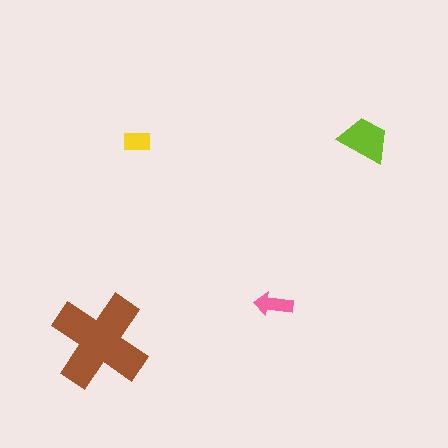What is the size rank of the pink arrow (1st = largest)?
3rd.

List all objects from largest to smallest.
The brown cross, the lime trapezoid, the pink arrow, the yellow rectangle.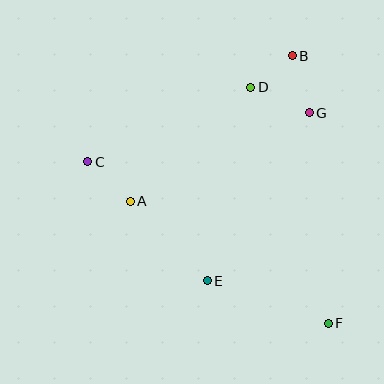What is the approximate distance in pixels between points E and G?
The distance between E and G is approximately 196 pixels.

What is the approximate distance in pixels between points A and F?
The distance between A and F is approximately 233 pixels.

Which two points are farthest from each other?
Points C and F are farthest from each other.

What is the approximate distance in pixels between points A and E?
The distance between A and E is approximately 111 pixels.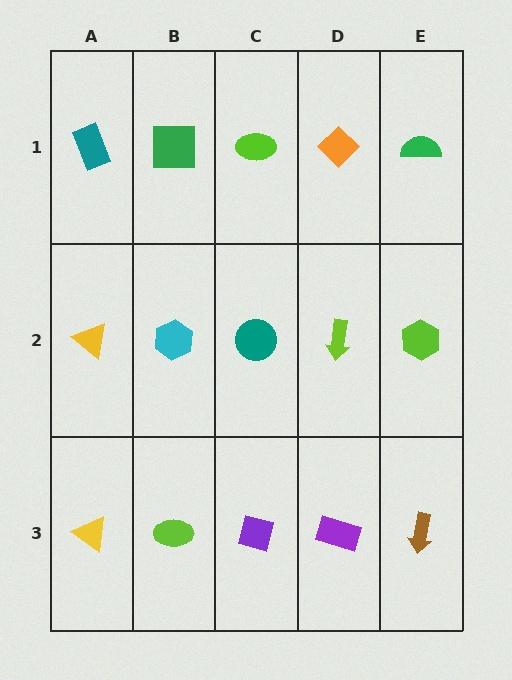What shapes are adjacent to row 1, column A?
A yellow triangle (row 2, column A), a green square (row 1, column B).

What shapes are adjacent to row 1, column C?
A teal circle (row 2, column C), a green square (row 1, column B), an orange diamond (row 1, column D).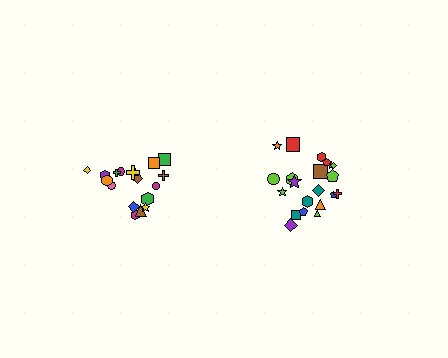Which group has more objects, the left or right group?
The right group.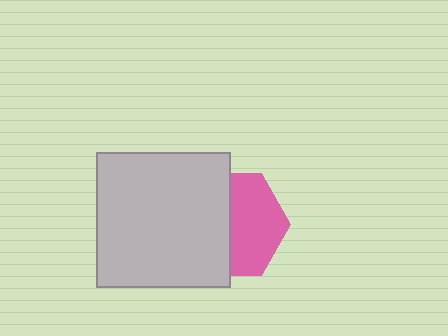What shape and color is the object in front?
The object in front is a light gray square.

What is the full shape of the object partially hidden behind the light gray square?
The partially hidden object is a pink hexagon.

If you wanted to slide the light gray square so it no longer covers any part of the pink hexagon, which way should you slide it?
Slide it left — that is the most direct way to separate the two shapes.